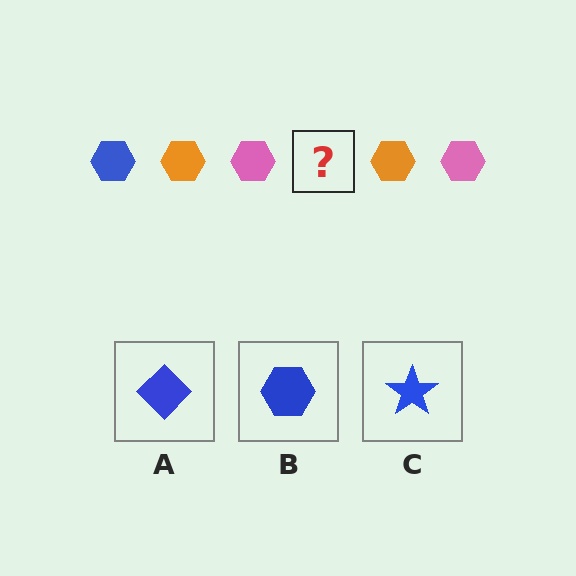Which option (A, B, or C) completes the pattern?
B.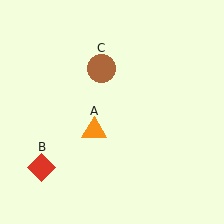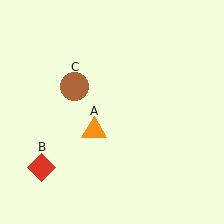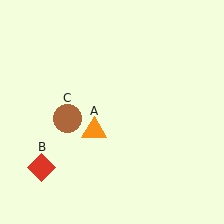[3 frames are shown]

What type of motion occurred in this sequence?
The brown circle (object C) rotated counterclockwise around the center of the scene.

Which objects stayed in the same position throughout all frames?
Orange triangle (object A) and red diamond (object B) remained stationary.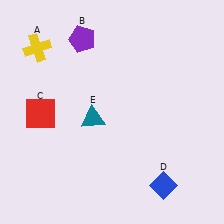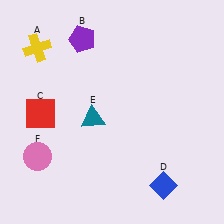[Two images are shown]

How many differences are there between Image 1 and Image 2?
There is 1 difference between the two images.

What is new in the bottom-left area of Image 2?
A pink circle (F) was added in the bottom-left area of Image 2.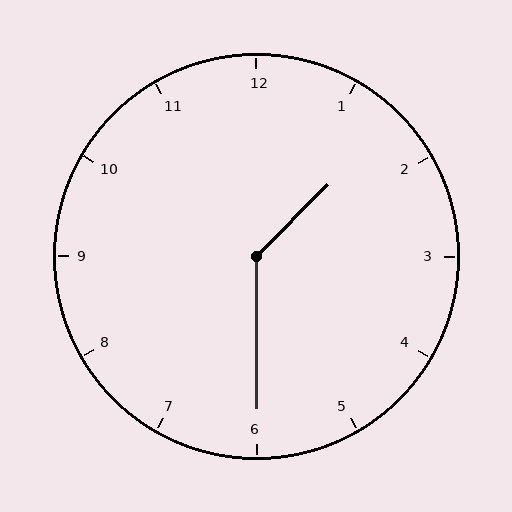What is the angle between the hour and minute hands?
Approximately 135 degrees.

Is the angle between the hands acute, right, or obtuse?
It is obtuse.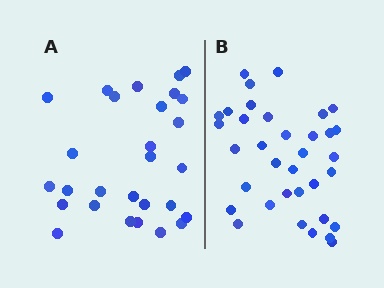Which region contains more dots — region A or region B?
Region B (the right region) has more dots.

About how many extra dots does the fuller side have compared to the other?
Region B has roughly 8 or so more dots than region A.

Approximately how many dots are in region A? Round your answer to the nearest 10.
About 30 dots. (The exact count is 28, which rounds to 30.)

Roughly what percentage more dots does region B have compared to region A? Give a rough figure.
About 25% more.